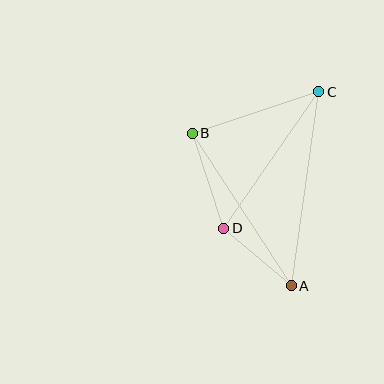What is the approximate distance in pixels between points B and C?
The distance between B and C is approximately 133 pixels.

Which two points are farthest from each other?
Points A and C are farthest from each other.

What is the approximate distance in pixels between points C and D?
The distance between C and D is approximately 166 pixels.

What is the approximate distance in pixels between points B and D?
The distance between B and D is approximately 100 pixels.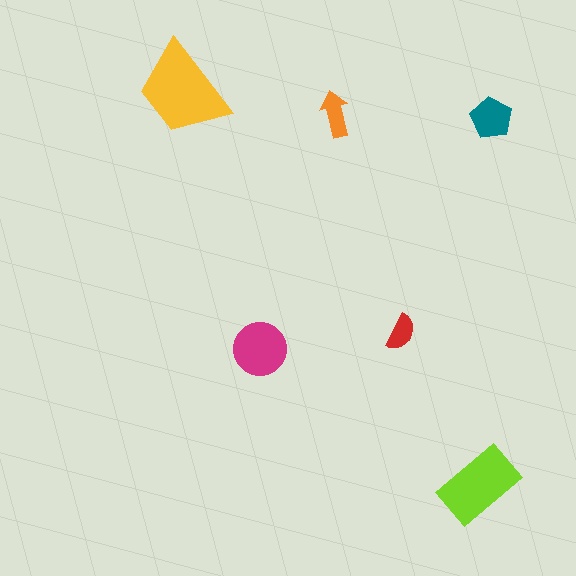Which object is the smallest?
The red semicircle.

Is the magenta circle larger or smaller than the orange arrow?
Larger.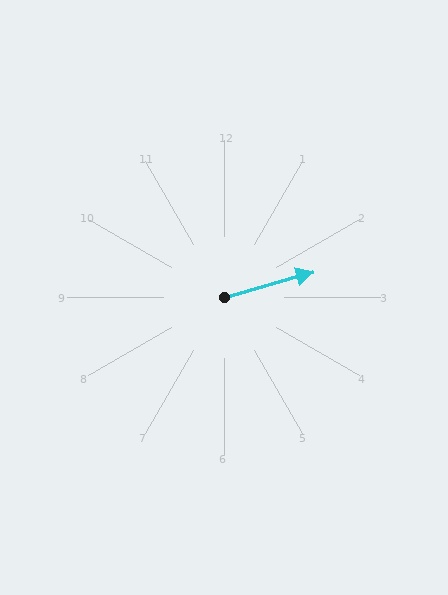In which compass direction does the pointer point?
East.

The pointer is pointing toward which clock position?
Roughly 2 o'clock.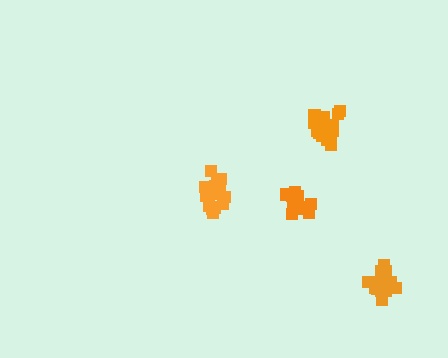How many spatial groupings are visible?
There are 4 spatial groupings.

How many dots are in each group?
Group 1: 17 dots, Group 2: 17 dots, Group 3: 19 dots, Group 4: 13 dots (66 total).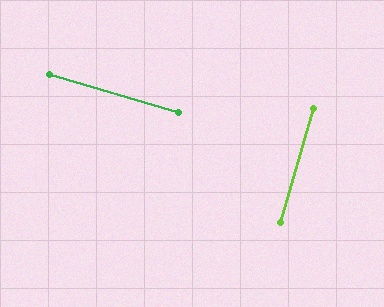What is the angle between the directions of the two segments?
Approximately 90 degrees.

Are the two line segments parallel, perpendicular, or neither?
Perpendicular — they meet at approximately 90°.